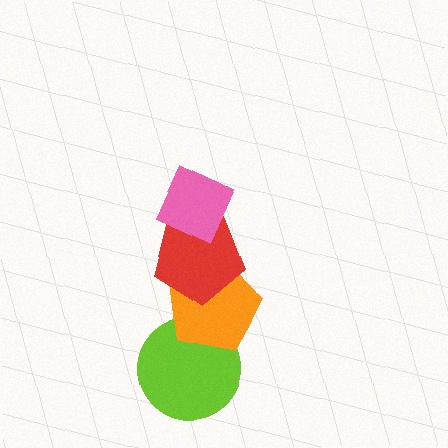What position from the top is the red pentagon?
The red pentagon is 2nd from the top.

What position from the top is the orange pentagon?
The orange pentagon is 3rd from the top.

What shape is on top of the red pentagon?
The pink diamond is on top of the red pentagon.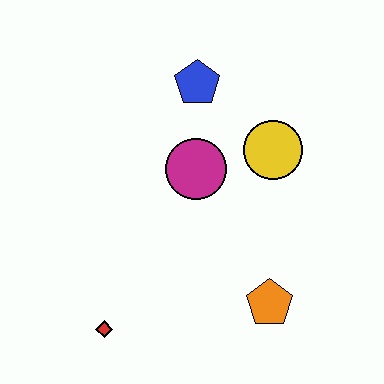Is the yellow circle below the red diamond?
No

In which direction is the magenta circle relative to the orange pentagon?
The magenta circle is above the orange pentagon.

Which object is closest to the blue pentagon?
The magenta circle is closest to the blue pentagon.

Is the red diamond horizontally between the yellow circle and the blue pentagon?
No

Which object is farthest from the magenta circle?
The red diamond is farthest from the magenta circle.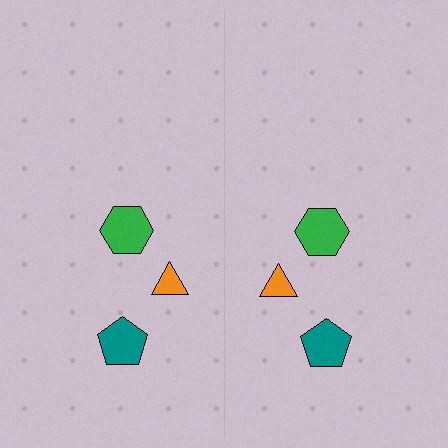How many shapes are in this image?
There are 6 shapes in this image.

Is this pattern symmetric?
Yes, this pattern has bilateral (reflection) symmetry.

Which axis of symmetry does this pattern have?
The pattern has a vertical axis of symmetry running through the center of the image.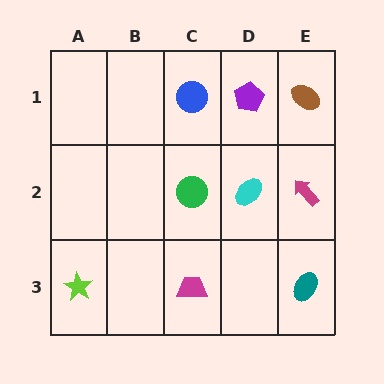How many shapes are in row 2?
3 shapes.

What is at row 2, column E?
A magenta arrow.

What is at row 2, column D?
A cyan ellipse.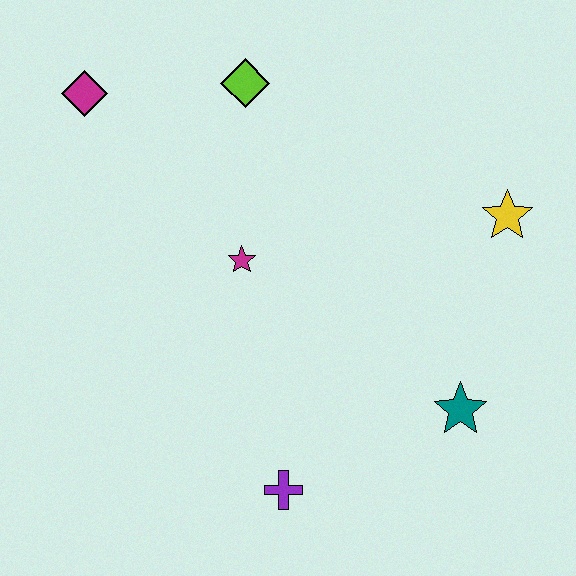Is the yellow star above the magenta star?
Yes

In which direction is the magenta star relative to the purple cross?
The magenta star is above the purple cross.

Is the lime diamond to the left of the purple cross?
Yes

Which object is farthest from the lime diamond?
The purple cross is farthest from the lime diamond.